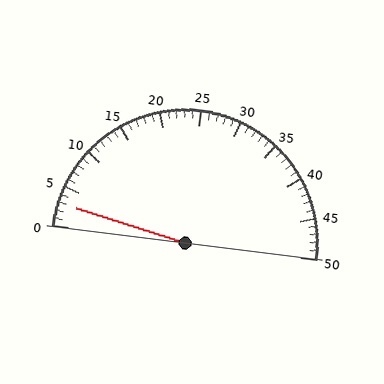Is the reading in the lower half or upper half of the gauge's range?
The reading is in the lower half of the range (0 to 50).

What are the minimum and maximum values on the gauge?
The gauge ranges from 0 to 50.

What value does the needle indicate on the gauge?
The needle indicates approximately 3.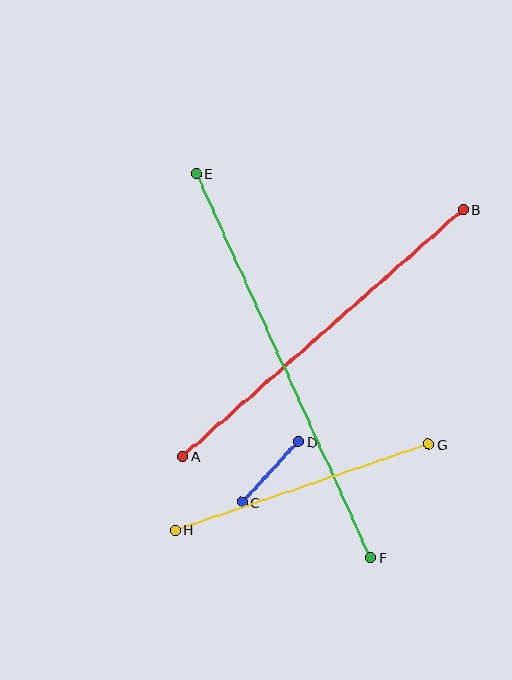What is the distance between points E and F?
The distance is approximately 421 pixels.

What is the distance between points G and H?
The distance is approximately 267 pixels.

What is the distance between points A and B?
The distance is approximately 374 pixels.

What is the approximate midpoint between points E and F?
The midpoint is at approximately (284, 365) pixels.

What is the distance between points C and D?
The distance is approximately 83 pixels.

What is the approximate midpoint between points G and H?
The midpoint is at approximately (302, 487) pixels.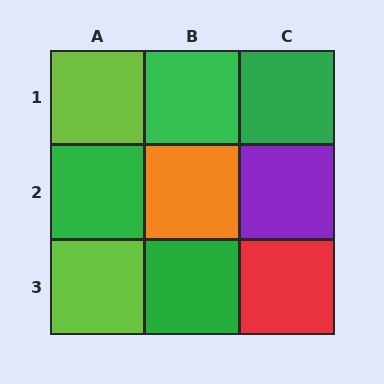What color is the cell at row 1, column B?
Green.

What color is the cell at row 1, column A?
Lime.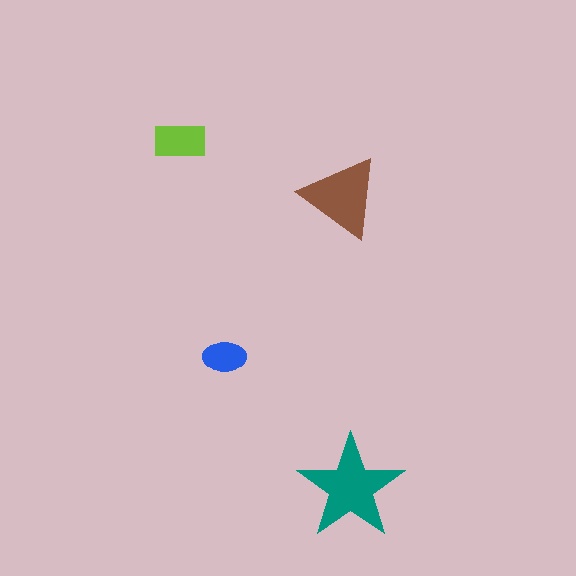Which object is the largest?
The teal star.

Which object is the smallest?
The blue ellipse.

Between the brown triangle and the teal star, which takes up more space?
The teal star.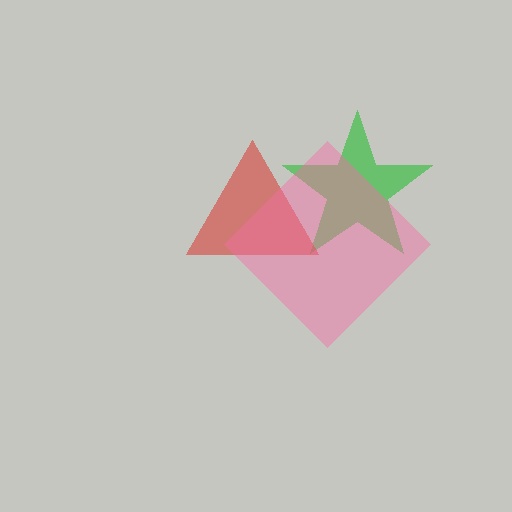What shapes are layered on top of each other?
The layered shapes are: a green star, a red triangle, a pink diamond.